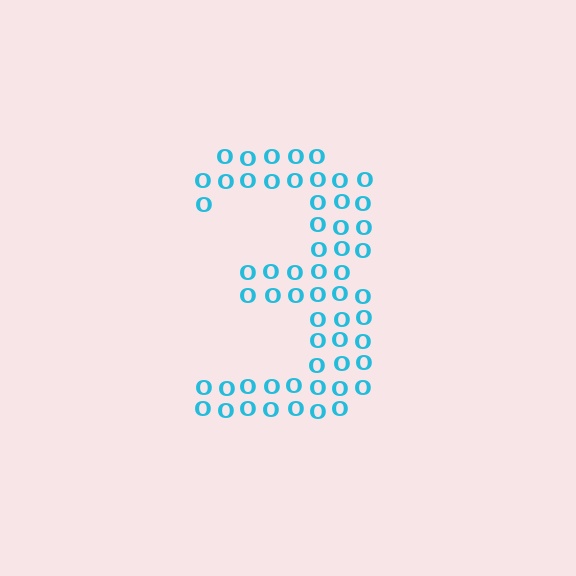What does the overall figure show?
The overall figure shows the digit 3.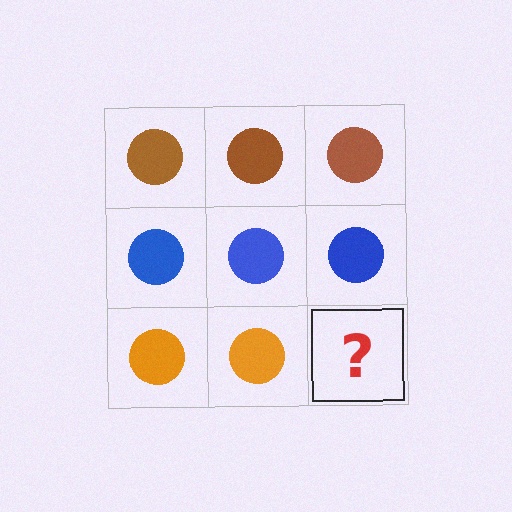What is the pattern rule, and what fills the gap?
The rule is that each row has a consistent color. The gap should be filled with an orange circle.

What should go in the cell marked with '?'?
The missing cell should contain an orange circle.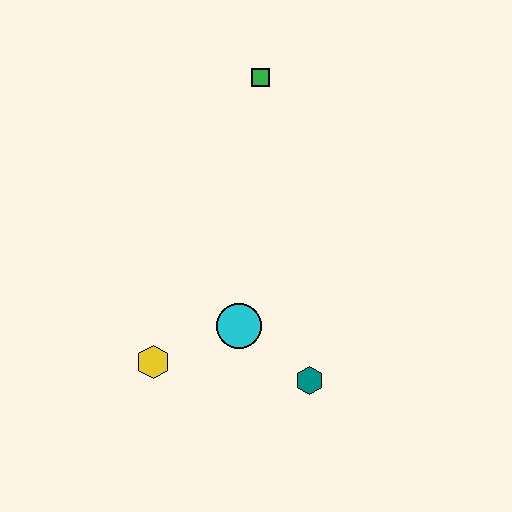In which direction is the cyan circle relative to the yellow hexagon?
The cyan circle is to the right of the yellow hexagon.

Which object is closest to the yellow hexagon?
The cyan circle is closest to the yellow hexagon.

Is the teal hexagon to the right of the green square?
Yes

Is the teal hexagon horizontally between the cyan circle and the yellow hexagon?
No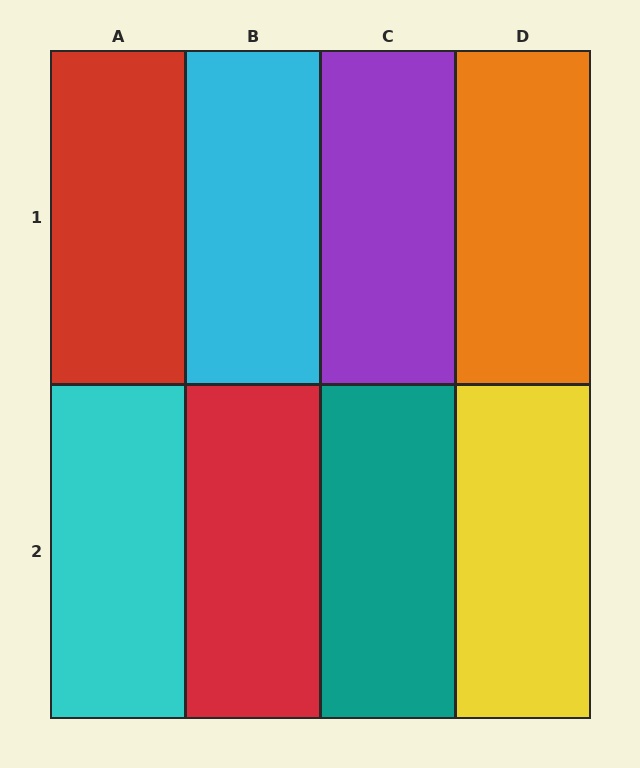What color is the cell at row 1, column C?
Purple.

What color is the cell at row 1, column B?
Cyan.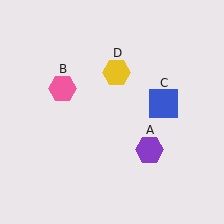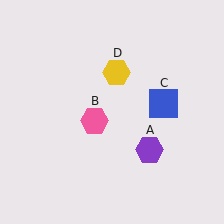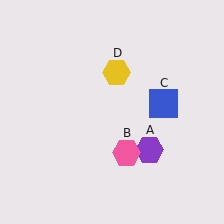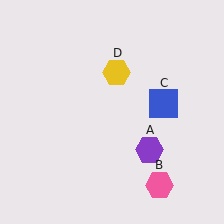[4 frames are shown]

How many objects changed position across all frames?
1 object changed position: pink hexagon (object B).